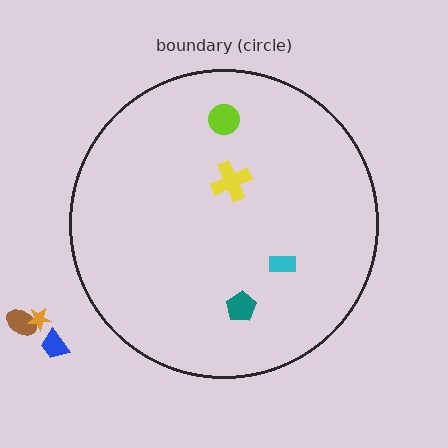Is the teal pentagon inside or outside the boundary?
Inside.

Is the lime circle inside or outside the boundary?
Inside.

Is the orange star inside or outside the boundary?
Outside.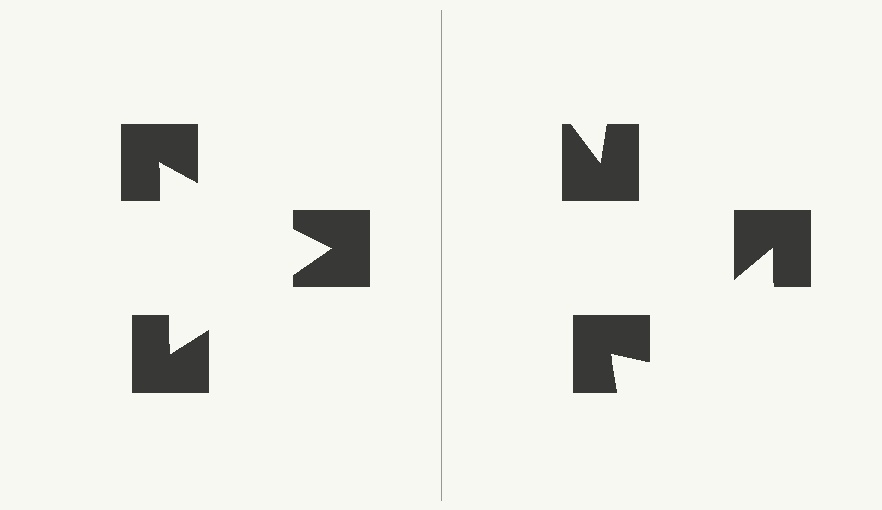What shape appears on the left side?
An illusory triangle.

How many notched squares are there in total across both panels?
6 — 3 on each side.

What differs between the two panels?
The notched squares are positioned identically on both sides; only the wedge orientations differ. On the left they align to a triangle; on the right they are misaligned.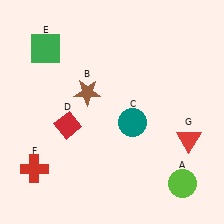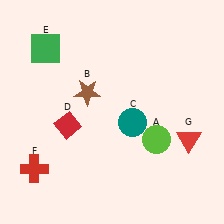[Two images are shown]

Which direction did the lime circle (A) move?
The lime circle (A) moved up.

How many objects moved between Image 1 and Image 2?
1 object moved between the two images.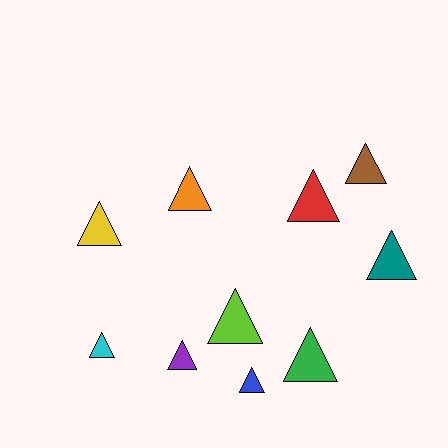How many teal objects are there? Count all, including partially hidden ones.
There is 1 teal object.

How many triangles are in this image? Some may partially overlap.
There are 10 triangles.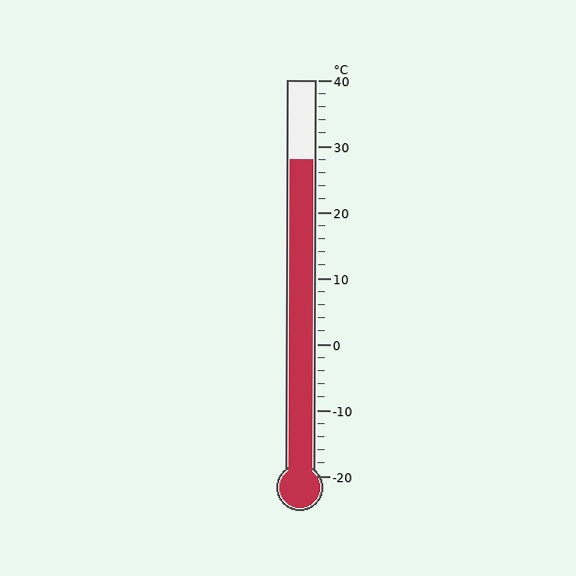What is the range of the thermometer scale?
The thermometer scale ranges from -20°C to 40°C.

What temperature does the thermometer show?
The thermometer shows approximately 28°C.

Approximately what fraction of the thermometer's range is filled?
The thermometer is filled to approximately 80% of its range.